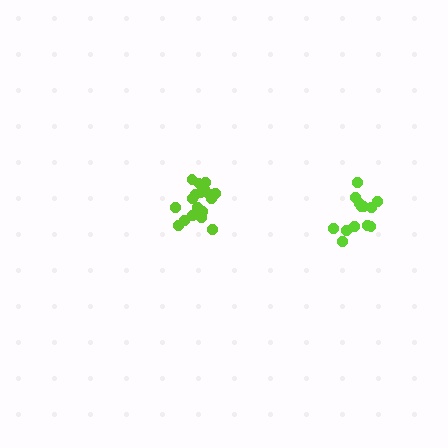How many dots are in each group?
Group 1: 18 dots, Group 2: 13 dots (31 total).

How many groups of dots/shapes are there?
There are 2 groups.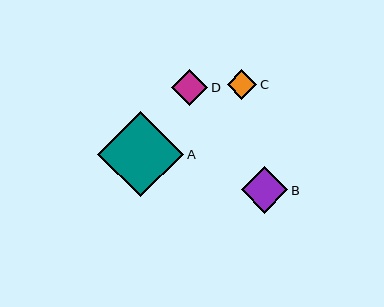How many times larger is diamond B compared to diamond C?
Diamond B is approximately 1.6 times the size of diamond C.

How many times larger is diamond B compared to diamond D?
Diamond B is approximately 1.3 times the size of diamond D.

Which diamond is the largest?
Diamond A is the largest with a size of approximately 86 pixels.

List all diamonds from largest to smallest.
From largest to smallest: A, B, D, C.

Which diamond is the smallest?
Diamond C is the smallest with a size of approximately 30 pixels.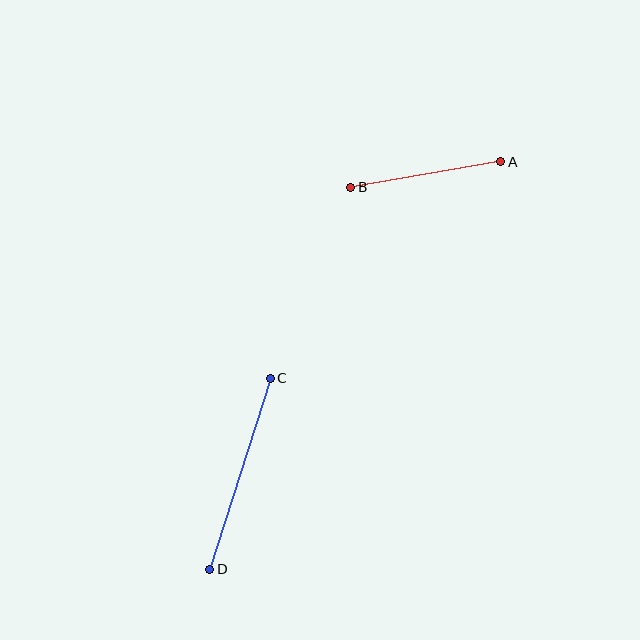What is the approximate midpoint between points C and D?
The midpoint is at approximately (240, 474) pixels.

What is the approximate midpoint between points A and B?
The midpoint is at approximately (426, 174) pixels.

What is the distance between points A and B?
The distance is approximately 152 pixels.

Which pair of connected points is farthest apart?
Points C and D are farthest apart.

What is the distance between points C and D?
The distance is approximately 200 pixels.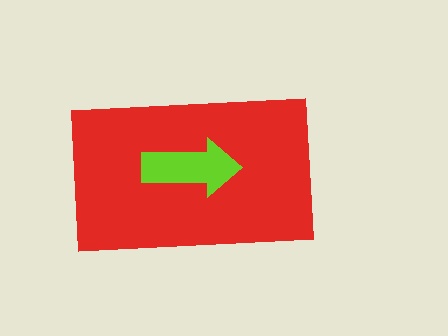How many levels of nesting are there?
2.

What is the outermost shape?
The red rectangle.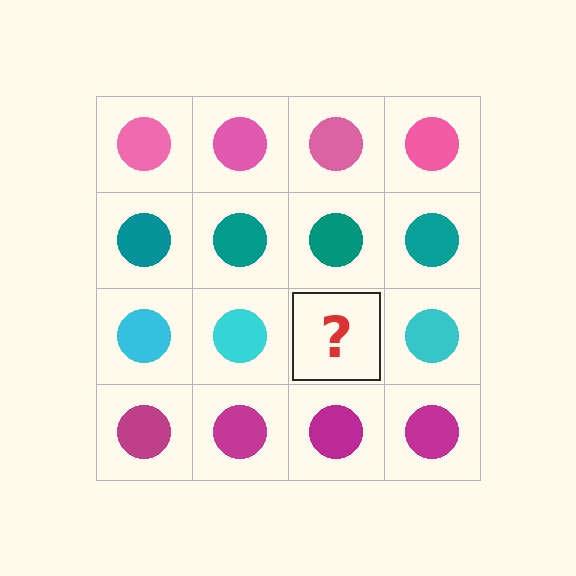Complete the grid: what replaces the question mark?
The question mark should be replaced with a cyan circle.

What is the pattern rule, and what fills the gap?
The rule is that each row has a consistent color. The gap should be filled with a cyan circle.